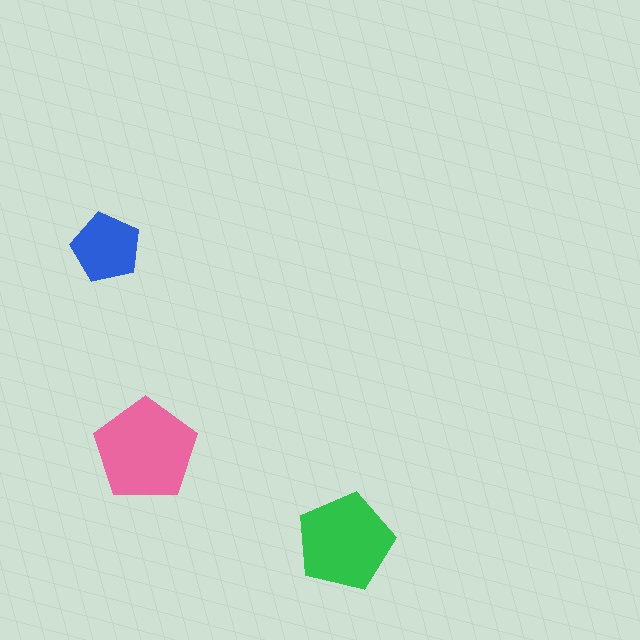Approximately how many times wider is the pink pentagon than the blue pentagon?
About 1.5 times wider.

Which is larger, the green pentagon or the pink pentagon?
The pink one.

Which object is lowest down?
The green pentagon is bottommost.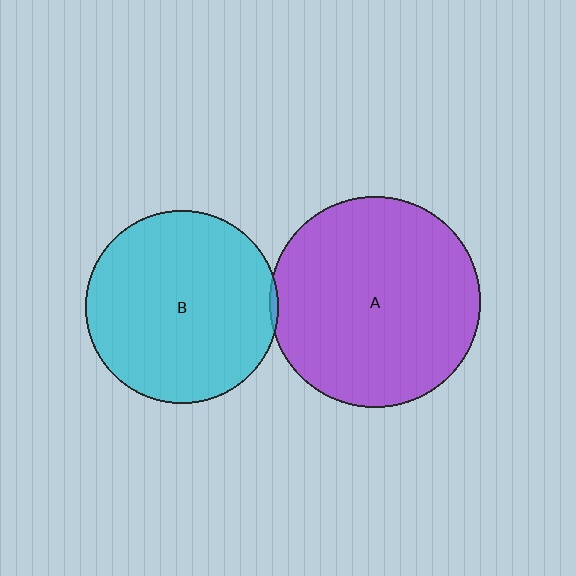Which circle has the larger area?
Circle A (purple).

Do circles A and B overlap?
Yes.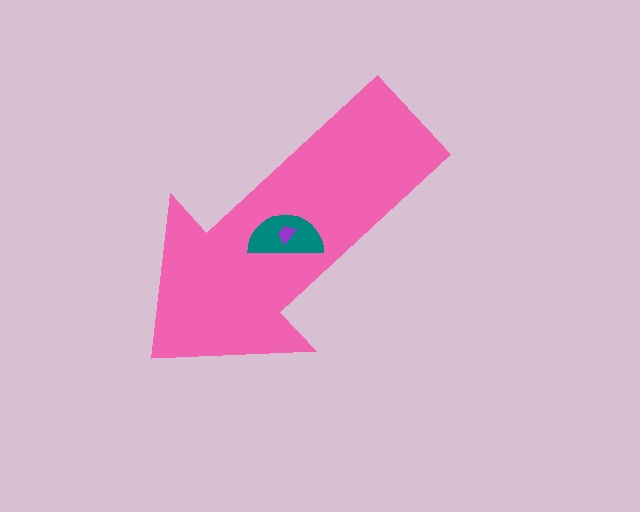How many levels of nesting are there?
3.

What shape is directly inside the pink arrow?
The teal semicircle.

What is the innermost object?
The purple trapezoid.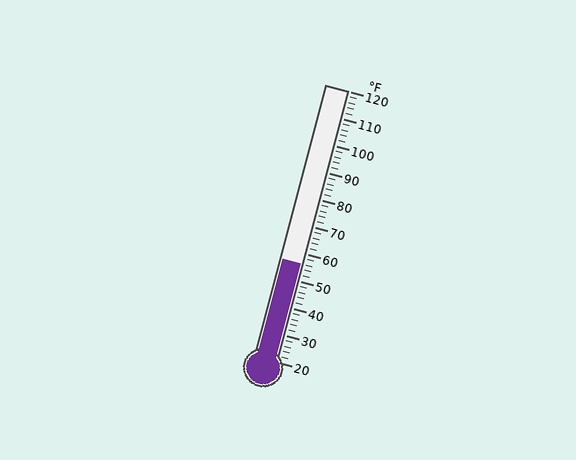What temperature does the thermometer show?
The thermometer shows approximately 56°F.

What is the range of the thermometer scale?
The thermometer scale ranges from 20°F to 120°F.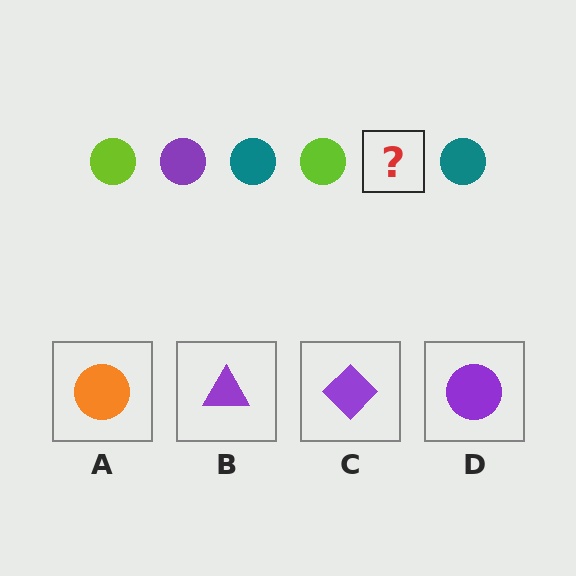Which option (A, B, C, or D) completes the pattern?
D.